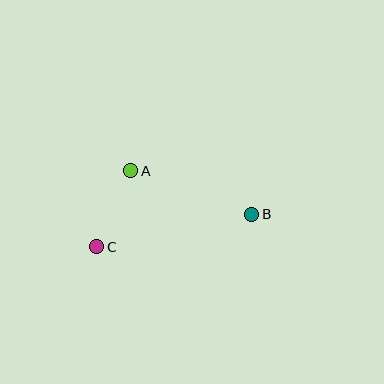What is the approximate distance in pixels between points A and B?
The distance between A and B is approximately 129 pixels.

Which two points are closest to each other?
Points A and C are closest to each other.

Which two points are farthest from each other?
Points B and C are farthest from each other.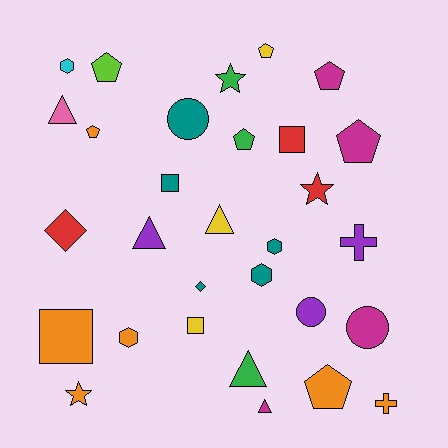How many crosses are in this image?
There are 2 crosses.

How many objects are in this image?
There are 30 objects.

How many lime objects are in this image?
There is 1 lime object.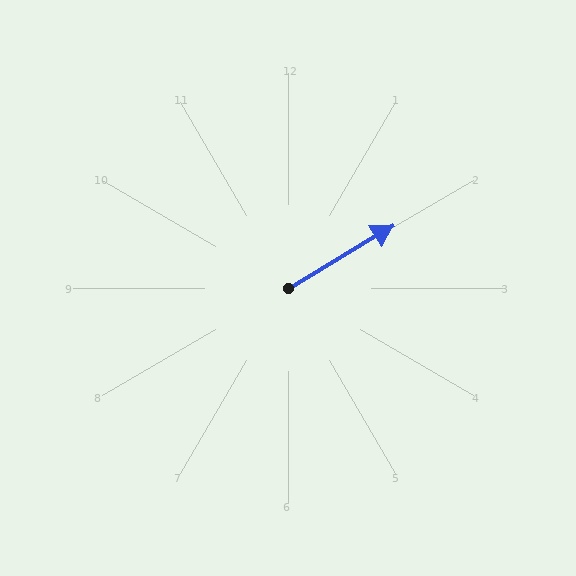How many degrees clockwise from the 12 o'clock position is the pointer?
Approximately 59 degrees.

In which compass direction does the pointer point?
Northeast.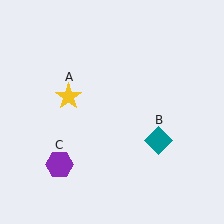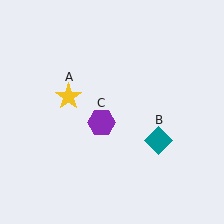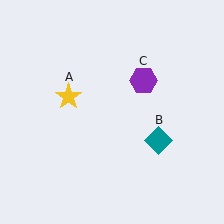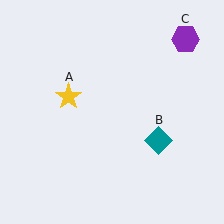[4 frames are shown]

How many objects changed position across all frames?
1 object changed position: purple hexagon (object C).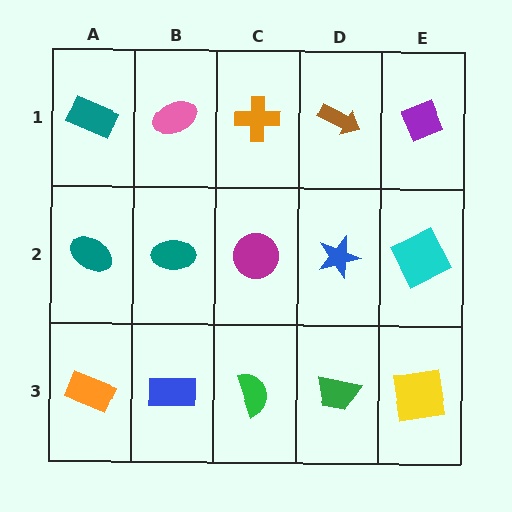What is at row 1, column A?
A teal rectangle.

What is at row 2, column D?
A blue star.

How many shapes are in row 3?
5 shapes.